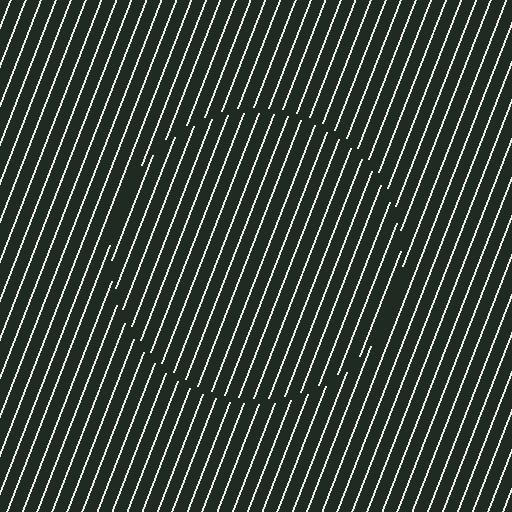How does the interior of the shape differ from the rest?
The interior of the shape contains the same grating, shifted by half a period — the contour is defined by the phase discontinuity where line-ends from the inner and outer gratings abut.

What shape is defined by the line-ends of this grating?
An illusory circle. The interior of the shape contains the same grating, shifted by half a period — the contour is defined by the phase discontinuity where line-ends from the inner and outer gratings abut.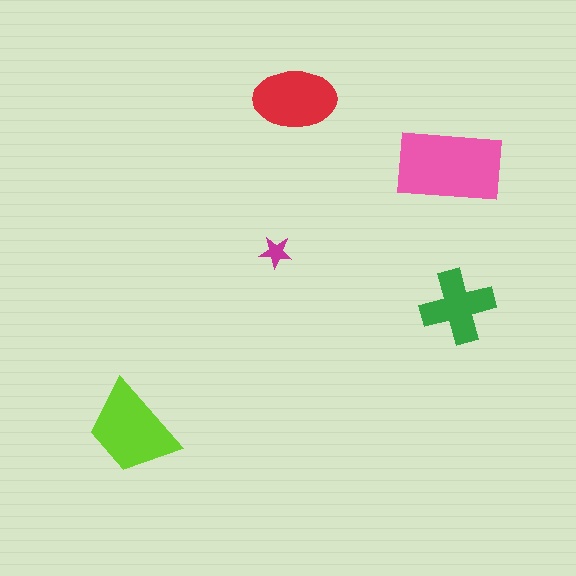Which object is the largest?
The pink rectangle.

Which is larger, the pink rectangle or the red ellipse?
The pink rectangle.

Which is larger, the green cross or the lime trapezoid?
The lime trapezoid.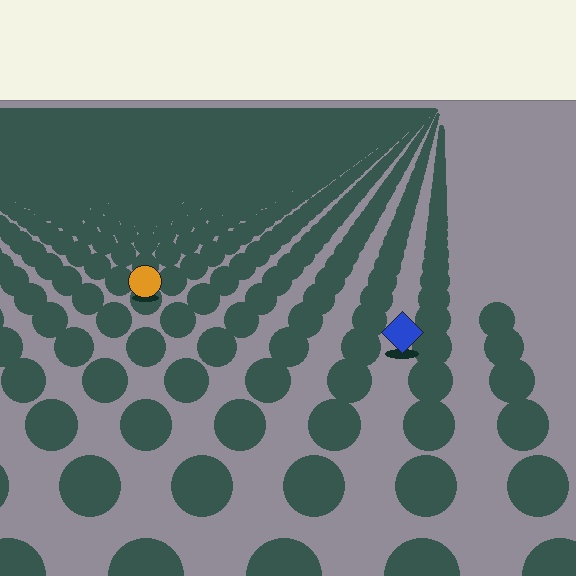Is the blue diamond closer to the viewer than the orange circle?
Yes. The blue diamond is closer — you can tell from the texture gradient: the ground texture is coarser near it.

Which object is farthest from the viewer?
The orange circle is farthest from the viewer. It appears smaller and the ground texture around it is denser.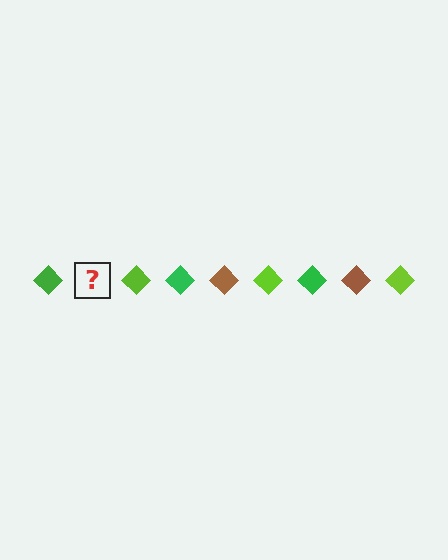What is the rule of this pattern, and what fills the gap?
The rule is that the pattern cycles through green, brown, lime diamonds. The gap should be filled with a brown diamond.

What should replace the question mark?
The question mark should be replaced with a brown diamond.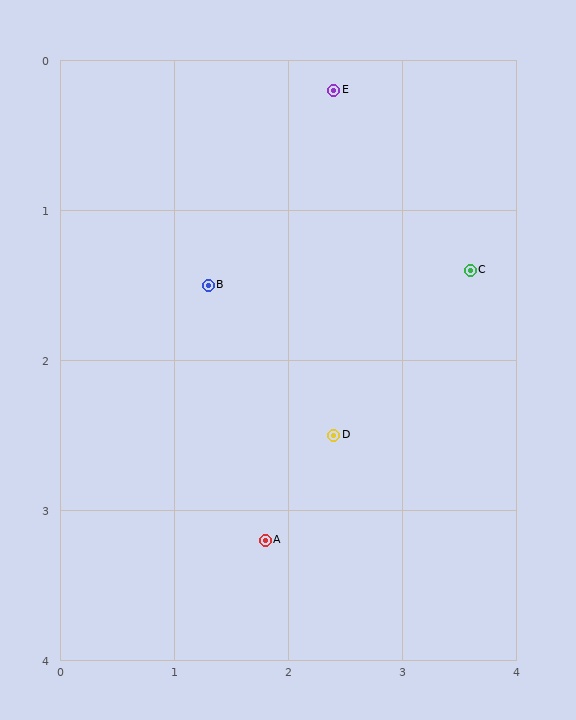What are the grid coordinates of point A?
Point A is at approximately (1.8, 3.2).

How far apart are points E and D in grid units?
Points E and D are about 2.3 grid units apart.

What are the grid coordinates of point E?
Point E is at approximately (2.4, 0.2).